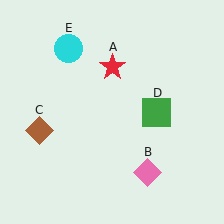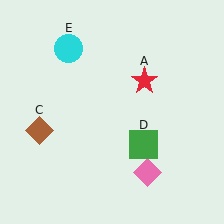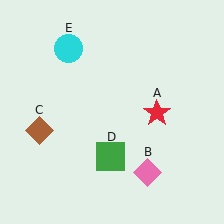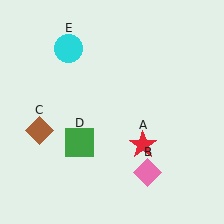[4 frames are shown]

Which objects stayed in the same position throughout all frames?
Pink diamond (object B) and brown diamond (object C) and cyan circle (object E) remained stationary.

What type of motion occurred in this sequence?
The red star (object A), green square (object D) rotated clockwise around the center of the scene.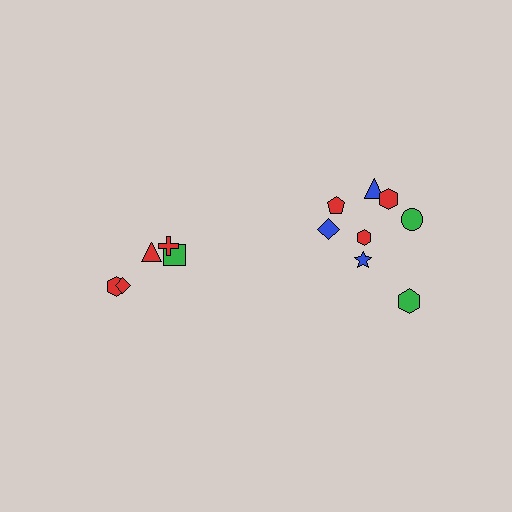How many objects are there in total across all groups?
There are 13 objects.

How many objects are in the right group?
There are 8 objects.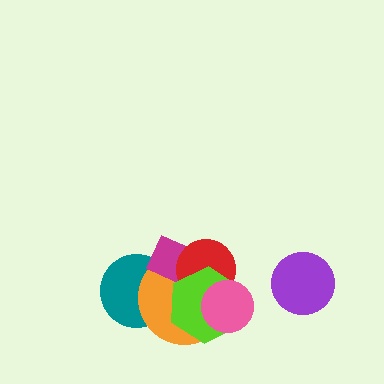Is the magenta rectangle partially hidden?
Yes, it is partially covered by another shape.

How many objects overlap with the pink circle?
3 objects overlap with the pink circle.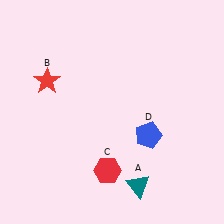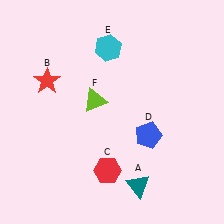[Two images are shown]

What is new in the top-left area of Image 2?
A cyan hexagon (E) was added in the top-left area of Image 2.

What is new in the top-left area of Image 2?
A lime triangle (F) was added in the top-left area of Image 2.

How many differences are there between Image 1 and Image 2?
There are 2 differences between the two images.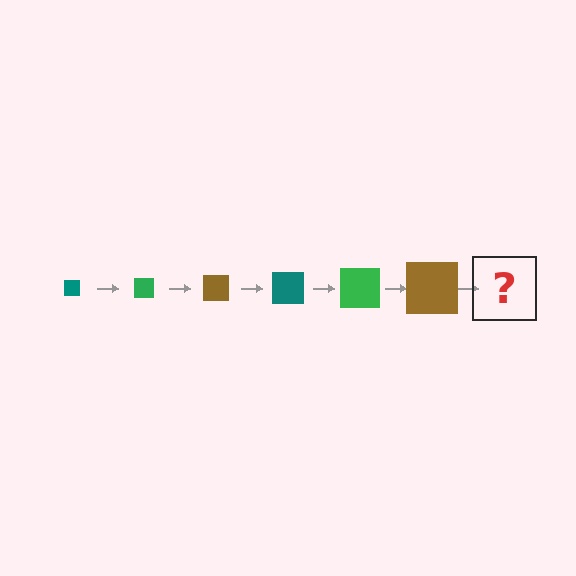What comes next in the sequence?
The next element should be a teal square, larger than the previous one.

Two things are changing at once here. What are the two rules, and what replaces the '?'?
The two rules are that the square grows larger each step and the color cycles through teal, green, and brown. The '?' should be a teal square, larger than the previous one.